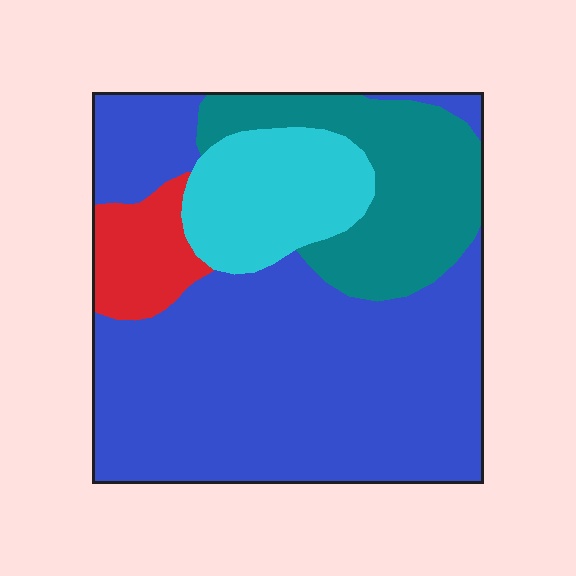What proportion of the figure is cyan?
Cyan takes up about one eighth (1/8) of the figure.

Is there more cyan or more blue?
Blue.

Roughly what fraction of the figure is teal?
Teal covers 20% of the figure.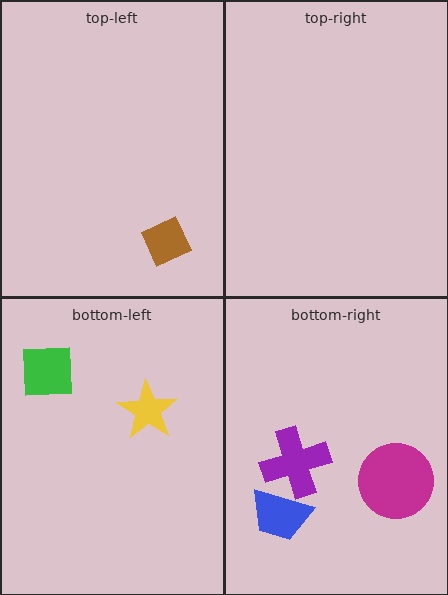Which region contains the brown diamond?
The top-left region.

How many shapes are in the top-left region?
1.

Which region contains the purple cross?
The bottom-right region.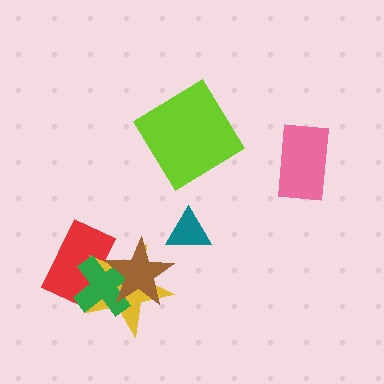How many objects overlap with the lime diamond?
0 objects overlap with the lime diamond.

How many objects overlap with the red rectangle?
3 objects overlap with the red rectangle.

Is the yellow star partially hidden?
Yes, it is partially covered by another shape.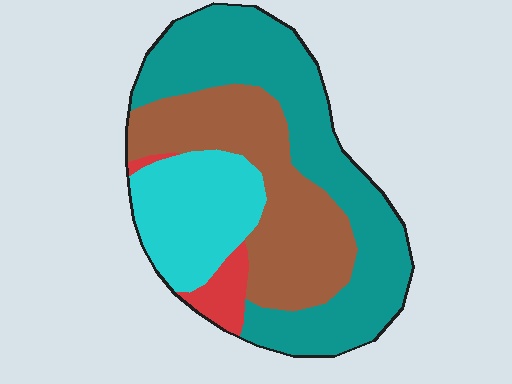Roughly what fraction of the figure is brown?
Brown takes up about one third (1/3) of the figure.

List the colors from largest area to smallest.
From largest to smallest: teal, brown, cyan, red.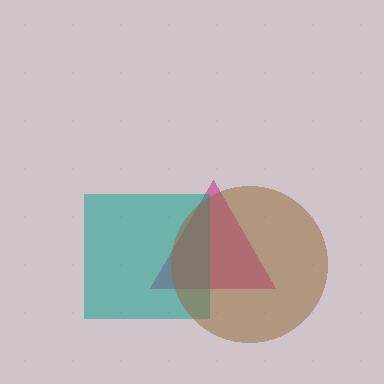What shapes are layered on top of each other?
The layered shapes are: a magenta triangle, a teal square, a brown circle.